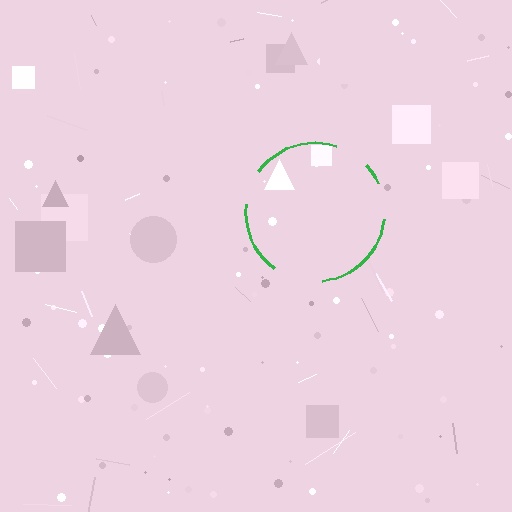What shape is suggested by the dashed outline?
The dashed outline suggests a circle.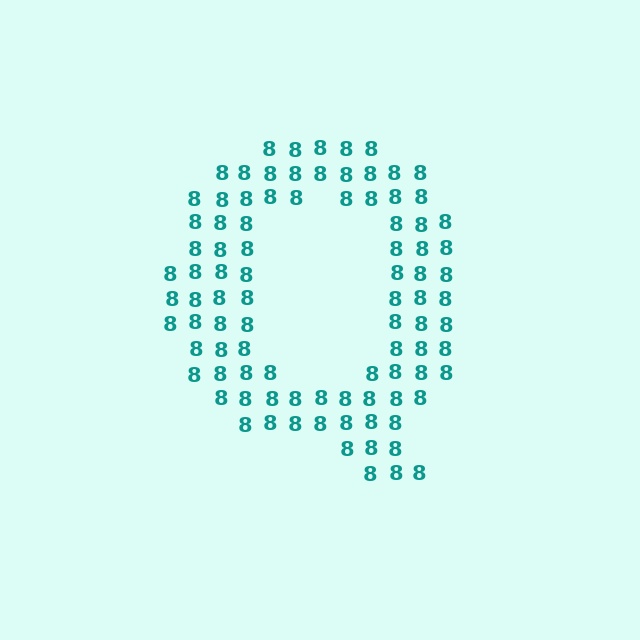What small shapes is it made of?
It is made of small digit 8's.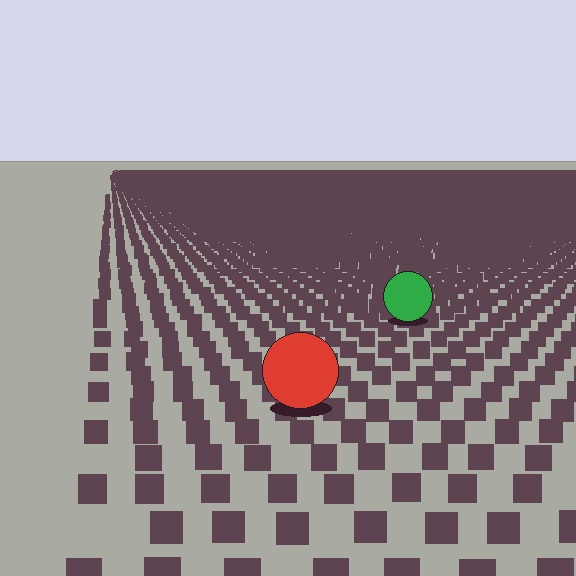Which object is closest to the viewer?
The red circle is closest. The texture marks near it are larger and more spread out.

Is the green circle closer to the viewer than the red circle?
No. The red circle is closer — you can tell from the texture gradient: the ground texture is coarser near it.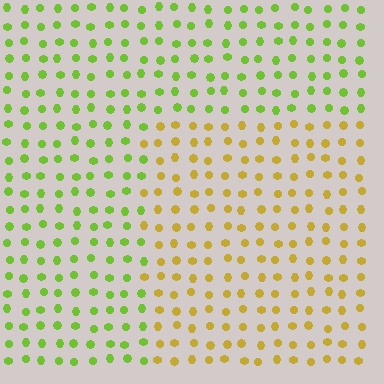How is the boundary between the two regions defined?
The boundary is defined purely by a slight shift in hue (about 46 degrees). Spacing, size, and orientation are identical on both sides.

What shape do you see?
I see a rectangle.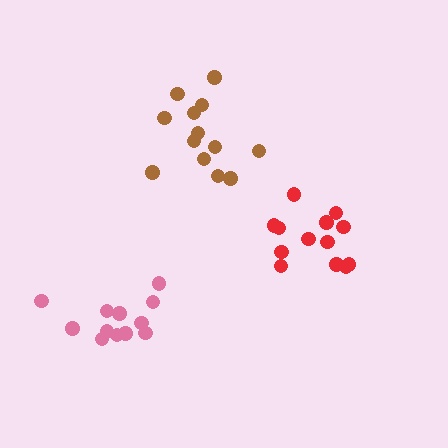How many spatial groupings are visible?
There are 3 spatial groupings.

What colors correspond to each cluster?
The clusters are colored: pink, red, brown.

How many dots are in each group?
Group 1: 12 dots, Group 2: 13 dots, Group 3: 13 dots (38 total).